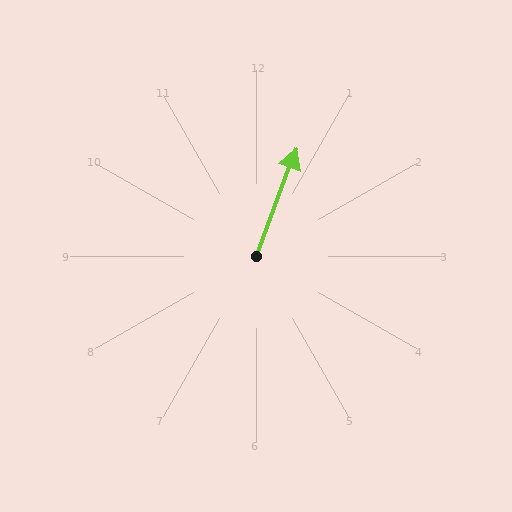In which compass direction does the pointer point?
North.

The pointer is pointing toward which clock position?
Roughly 1 o'clock.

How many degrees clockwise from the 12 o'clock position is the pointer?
Approximately 21 degrees.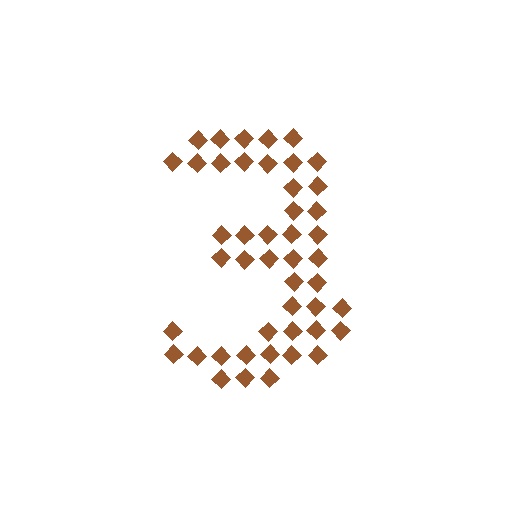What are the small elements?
The small elements are diamonds.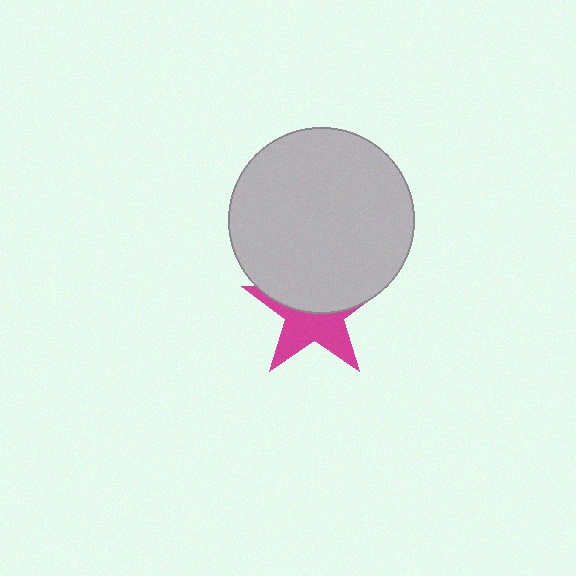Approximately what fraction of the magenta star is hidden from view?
Roughly 51% of the magenta star is hidden behind the light gray circle.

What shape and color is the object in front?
The object in front is a light gray circle.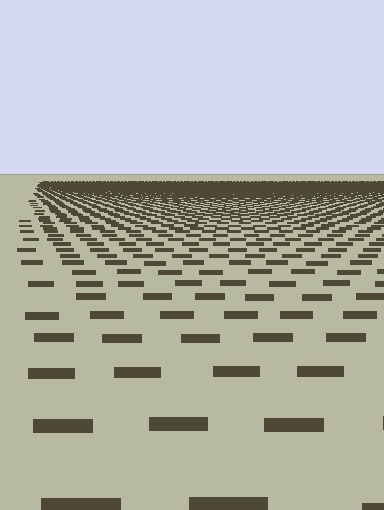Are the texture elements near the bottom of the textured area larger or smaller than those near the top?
Larger. Near the bottom, elements are closer to the viewer and appear at a bigger on-screen size.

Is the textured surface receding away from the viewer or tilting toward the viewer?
The surface is receding away from the viewer. Texture elements get smaller and denser toward the top.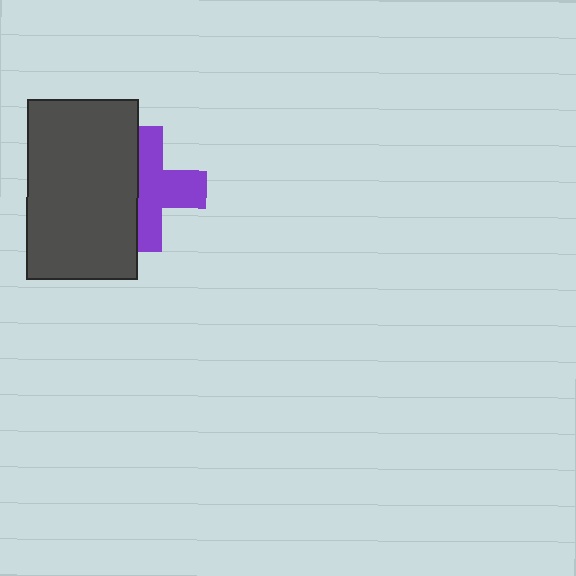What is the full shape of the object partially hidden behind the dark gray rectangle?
The partially hidden object is a purple cross.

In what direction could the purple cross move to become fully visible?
The purple cross could move right. That would shift it out from behind the dark gray rectangle entirely.